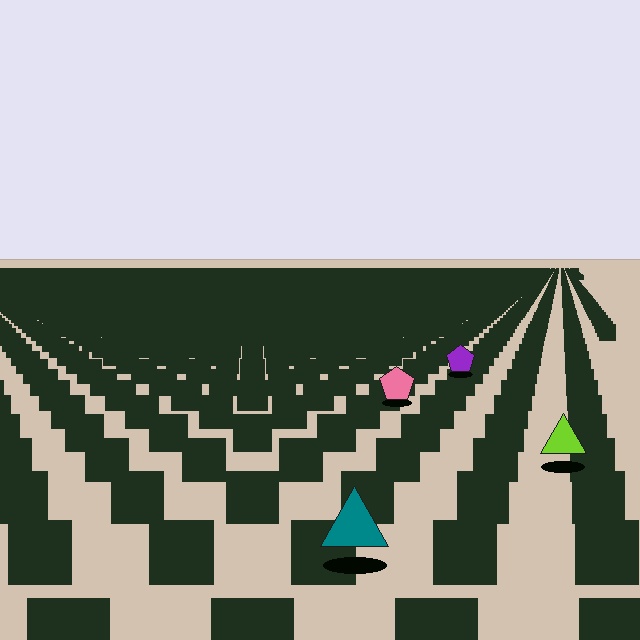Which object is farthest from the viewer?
The purple pentagon is farthest from the viewer. It appears smaller and the ground texture around it is denser.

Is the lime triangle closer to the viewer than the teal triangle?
No. The teal triangle is closer — you can tell from the texture gradient: the ground texture is coarser near it.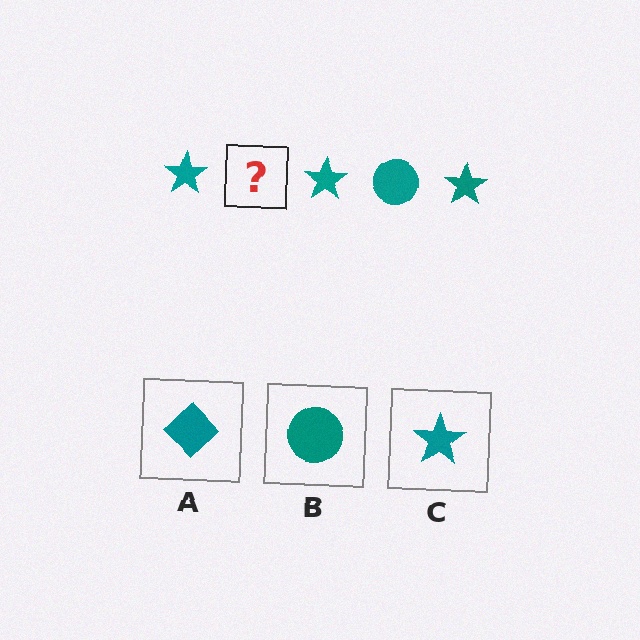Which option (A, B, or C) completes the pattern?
B.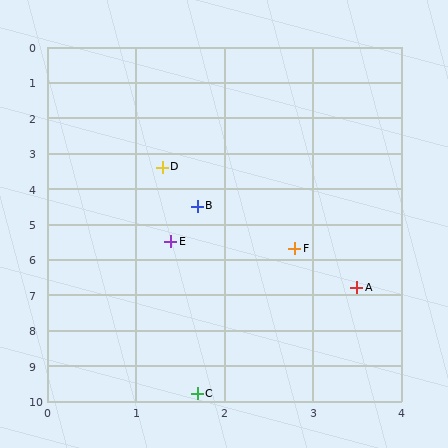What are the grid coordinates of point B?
Point B is at approximately (1.7, 4.5).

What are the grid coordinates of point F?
Point F is at approximately (2.8, 5.7).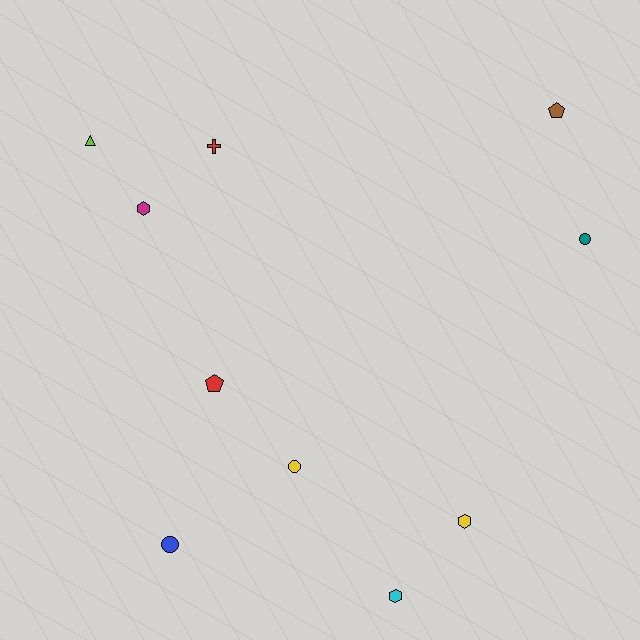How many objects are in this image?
There are 10 objects.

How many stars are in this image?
There are no stars.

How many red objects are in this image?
There are 2 red objects.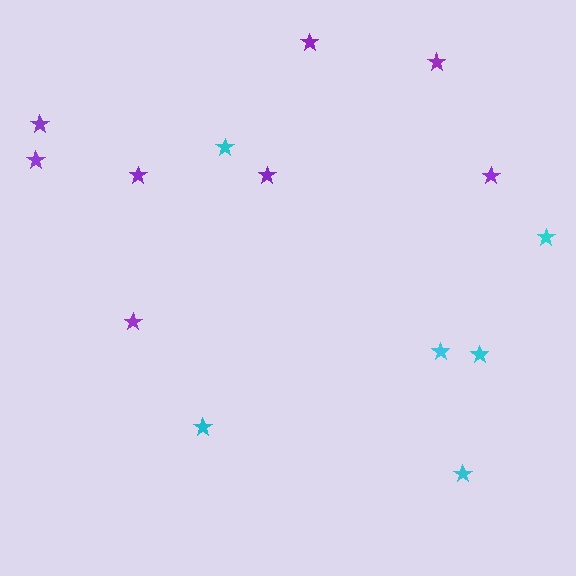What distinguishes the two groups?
There are 2 groups: one group of purple stars (8) and one group of cyan stars (6).